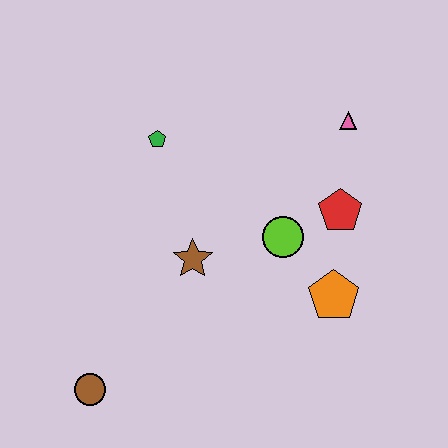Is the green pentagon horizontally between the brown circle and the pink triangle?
Yes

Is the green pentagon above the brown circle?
Yes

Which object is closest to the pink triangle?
The red pentagon is closest to the pink triangle.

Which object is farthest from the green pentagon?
The brown circle is farthest from the green pentagon.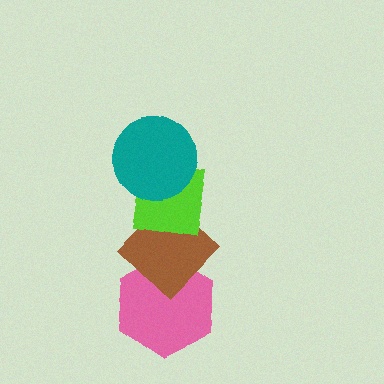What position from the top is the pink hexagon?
The pink hexagon is 4th from the top.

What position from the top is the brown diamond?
The brown diamond is 3rd from the top.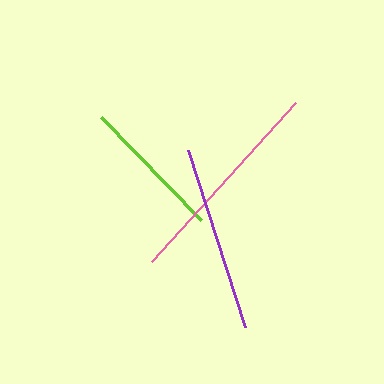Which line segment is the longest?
The pink line is the longest at approximately 215 pixels.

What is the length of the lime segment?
The lime segment is approximately 144 pixels long.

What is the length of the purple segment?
The purple segment is approximately 186 pixels long.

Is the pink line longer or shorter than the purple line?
The pink line is longer than the purple line.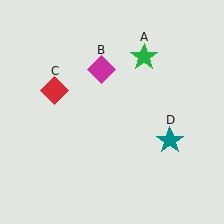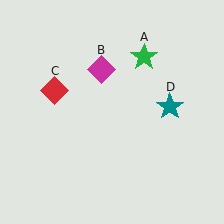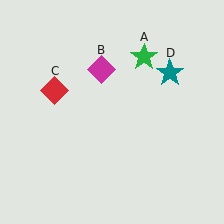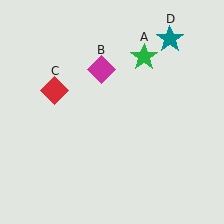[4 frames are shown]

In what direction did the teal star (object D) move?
The teal star (object D) moved up.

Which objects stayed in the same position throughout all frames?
Green star (object A) and magenta diamond (object B) and red diamond (object C) remained stationary.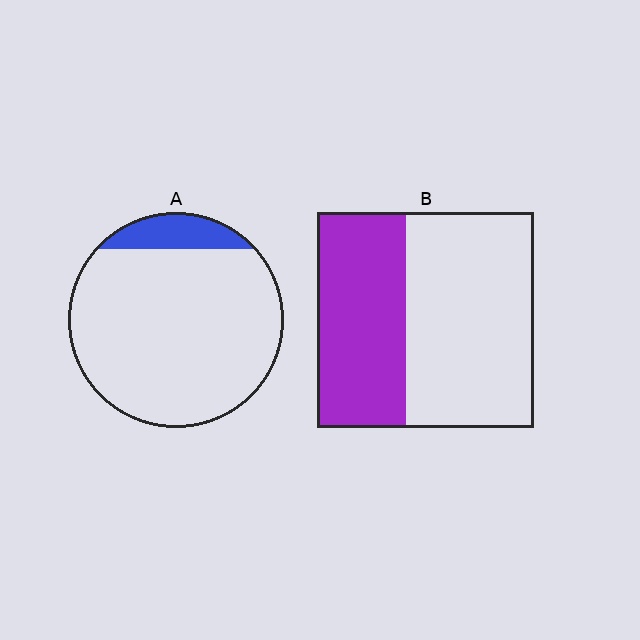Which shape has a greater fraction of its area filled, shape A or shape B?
Shape B.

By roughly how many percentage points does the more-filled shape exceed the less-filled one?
By roughly 30 percentage points (B over A).